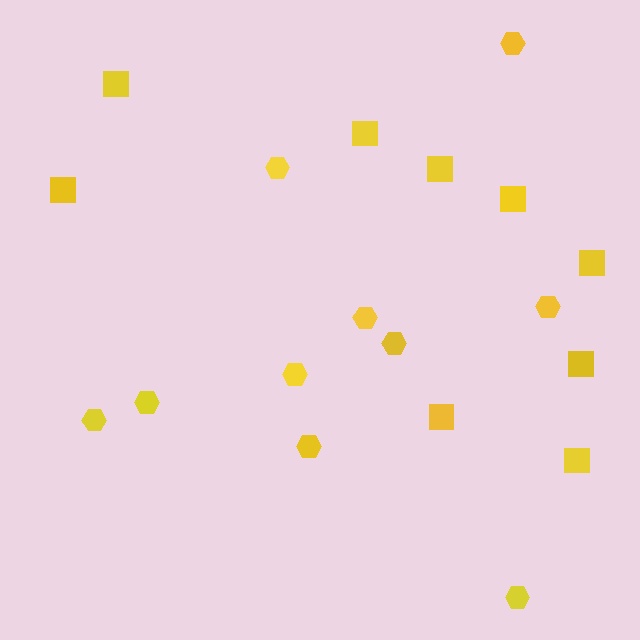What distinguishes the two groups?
There are 2 groups: one group of hexagons (10) and one group of squares (9).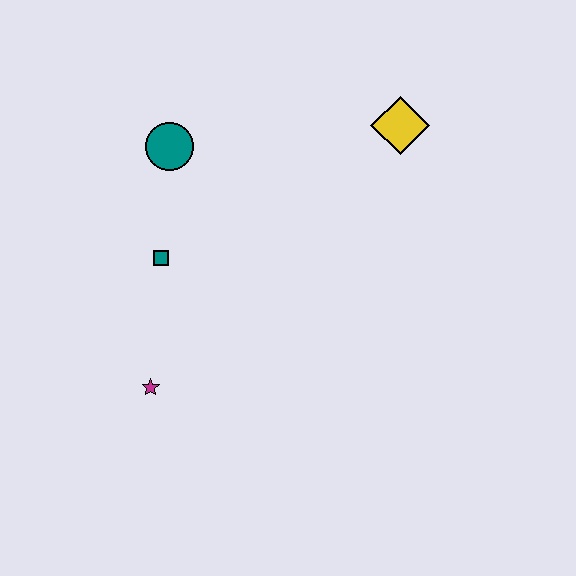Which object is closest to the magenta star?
The teal square is closest to the magenta star.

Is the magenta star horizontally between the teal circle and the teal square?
No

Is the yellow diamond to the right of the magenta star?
Yes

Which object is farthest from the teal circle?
The magenta star is farthest from the teal circle.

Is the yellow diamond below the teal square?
No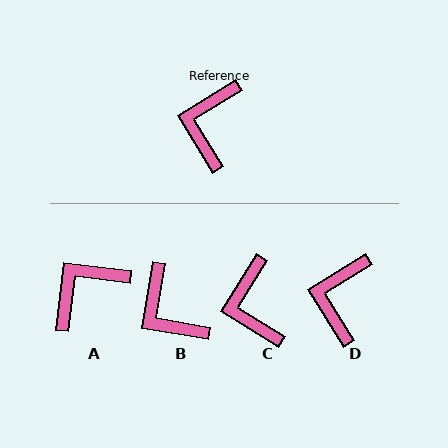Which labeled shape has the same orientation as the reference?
D.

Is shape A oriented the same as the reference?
No, it is off by about 39 degrees.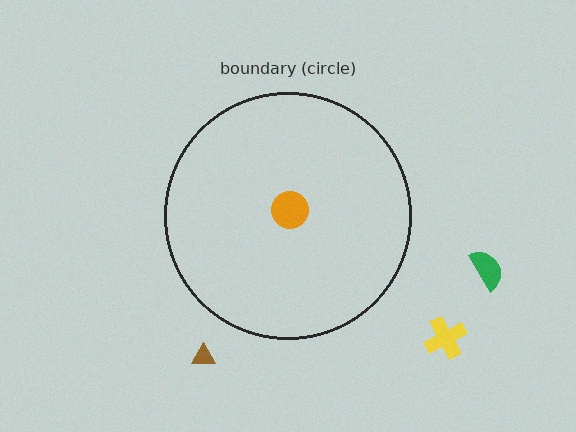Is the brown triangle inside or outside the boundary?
Outside.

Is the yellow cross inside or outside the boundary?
Outside.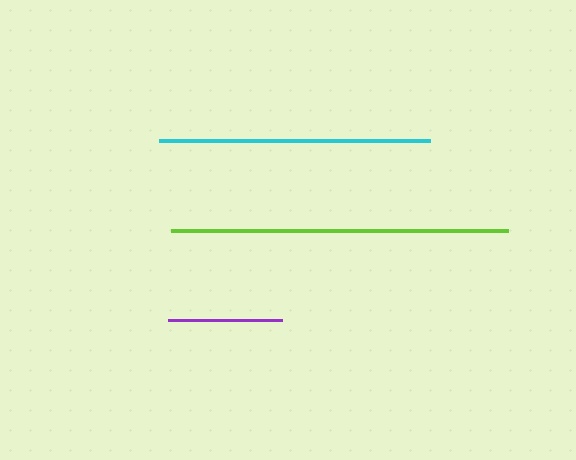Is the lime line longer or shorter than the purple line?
The lime line is longer than the purple line.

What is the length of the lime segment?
The lime segment is approximately 337 pixels long.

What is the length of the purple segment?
The purple segment is approximately 114 pixels long.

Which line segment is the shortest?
The purple line is the shortest at approximately 114 pixels.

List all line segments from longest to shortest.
From longest to shortest: lime, cyan, purple.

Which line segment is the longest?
The lime line is the longest at approximately 337 pixels.